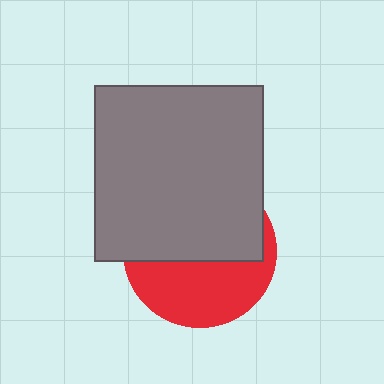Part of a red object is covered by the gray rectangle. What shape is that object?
It is a circle.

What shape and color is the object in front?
The object in front is a gray rectangle.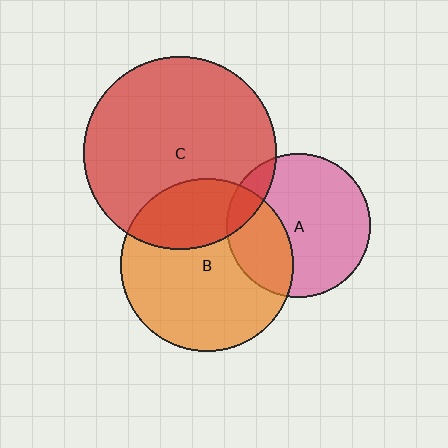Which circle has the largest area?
Circle C (red).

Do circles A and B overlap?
Yes.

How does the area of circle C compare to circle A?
Approximately 1.8 times.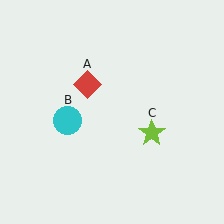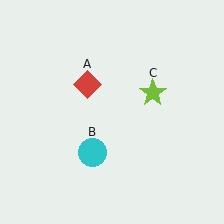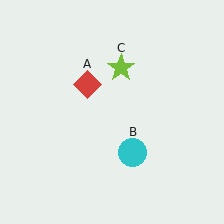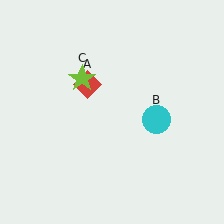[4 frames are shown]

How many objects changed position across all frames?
2 objects changed position: cyan circle (object B), lime star (object C).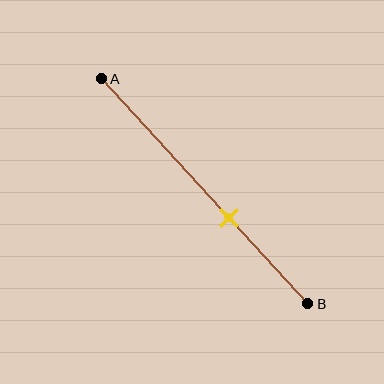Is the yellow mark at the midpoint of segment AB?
No, the mark is at about 60% from A, not at the 50% midpoint.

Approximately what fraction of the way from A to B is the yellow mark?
The yellow mark is approximately 60% of the way from A to B.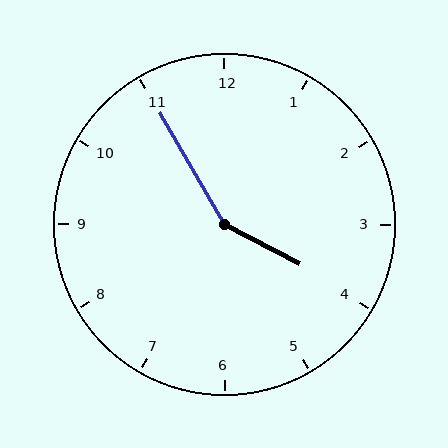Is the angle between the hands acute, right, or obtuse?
It is obtuse.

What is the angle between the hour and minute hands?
Approximately 148 degrees.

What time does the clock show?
3:55.